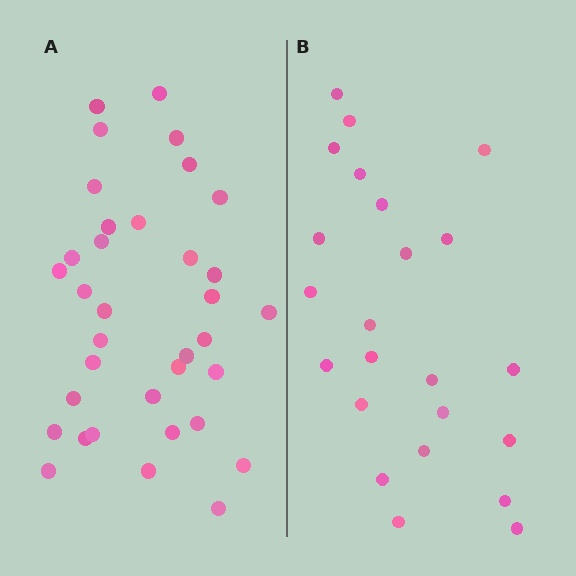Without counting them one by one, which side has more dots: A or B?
Region A (the left region) has more dots.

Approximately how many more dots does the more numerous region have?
Region A has roughly 12 or so more dots than region B.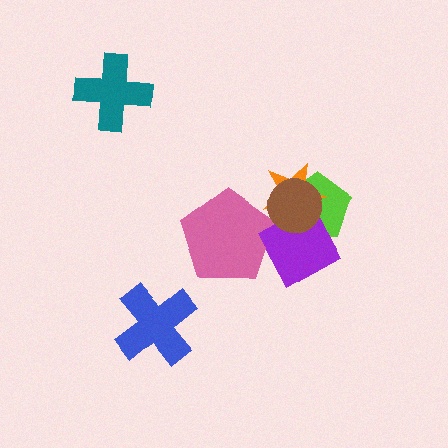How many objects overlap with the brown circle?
3 objects overlap with the brown circle.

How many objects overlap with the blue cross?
0 objects overlap with the blue cross.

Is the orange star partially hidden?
Yes, it is partially covered by another shape.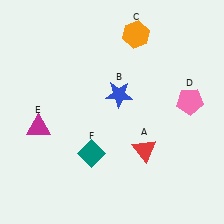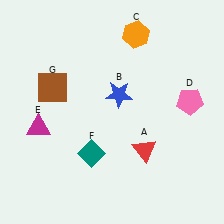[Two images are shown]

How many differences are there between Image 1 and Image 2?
There is 1 difference between the two images.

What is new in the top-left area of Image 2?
A brown square (G) was added in the top-left area of Image 2.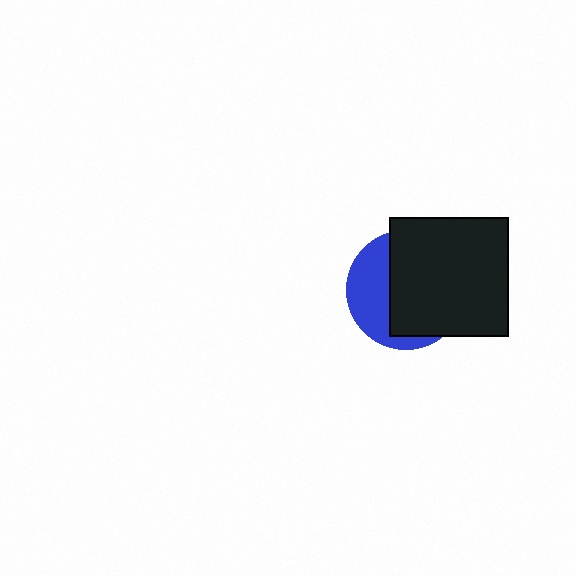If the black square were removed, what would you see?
You would see the complete blue circle.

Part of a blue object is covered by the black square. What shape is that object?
It is a circle.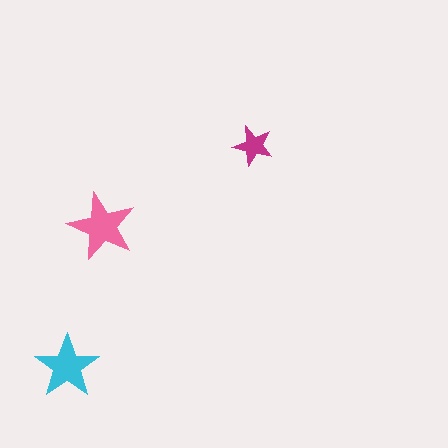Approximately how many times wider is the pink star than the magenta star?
About 1.5 times wider.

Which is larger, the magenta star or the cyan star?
The cyan one.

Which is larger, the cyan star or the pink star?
The pink one.